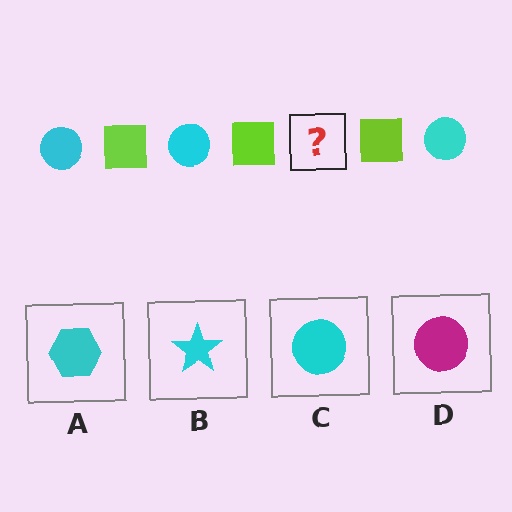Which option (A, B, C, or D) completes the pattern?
C.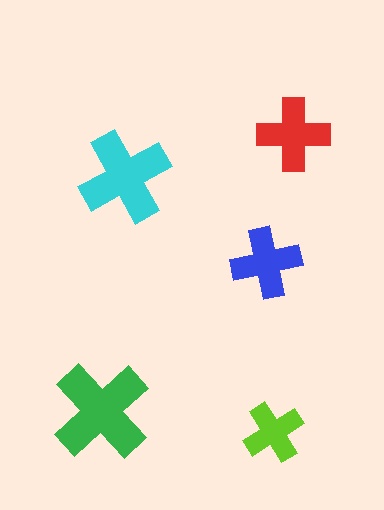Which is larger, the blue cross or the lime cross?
The blue one.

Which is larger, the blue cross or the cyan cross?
The cyan one.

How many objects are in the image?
There are 5 objects in the image.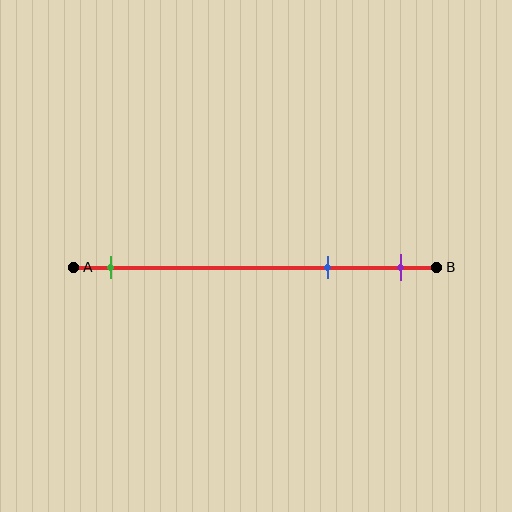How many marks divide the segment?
There are 3 marks dividing the segment.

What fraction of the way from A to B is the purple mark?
The purple mark is approximately 90% (0.9) of the way from A to B.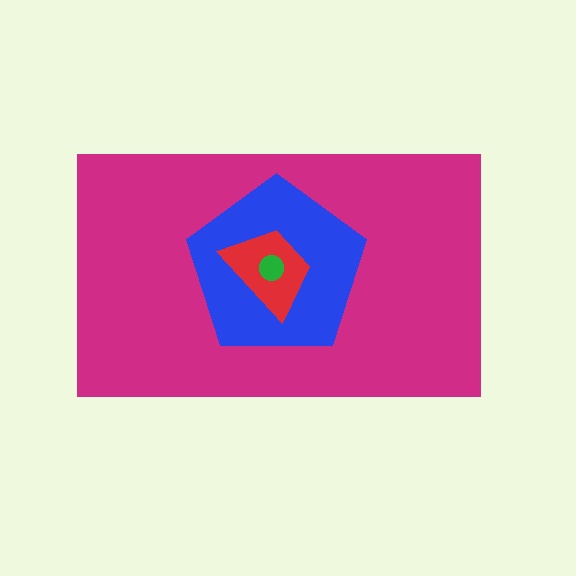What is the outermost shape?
The magenta rectangle.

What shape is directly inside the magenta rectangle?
The blue pentagon.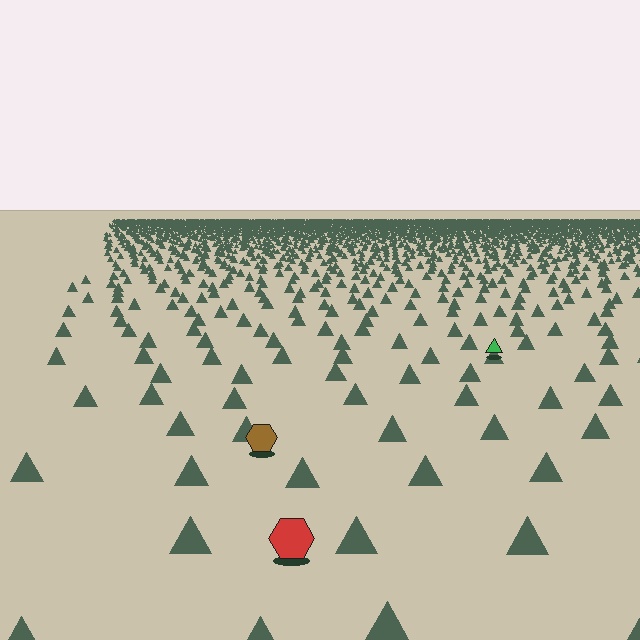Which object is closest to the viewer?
The red hexagon is closest. The texture marks near it are larger and more spread out.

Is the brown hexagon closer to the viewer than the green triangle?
Yes. The brown hexagon is closer — you can tell from the texture gradient: the ground texture is coarser near it.